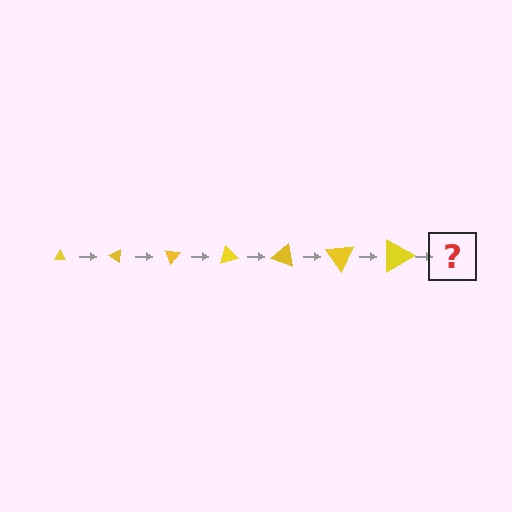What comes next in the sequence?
The next element should be a triangle, larger than the previous one and rotated 245 degrees from the start.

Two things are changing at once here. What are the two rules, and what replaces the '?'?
The two rules are that the triangle grows larger each step and it rotates 35 degrees each step. The '?' should be a triangle, larger than the previous one and rotated 245 degrees from the start.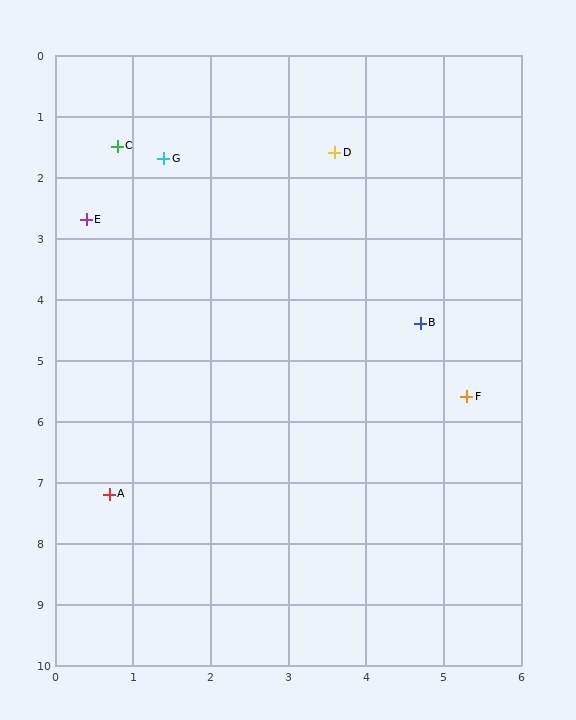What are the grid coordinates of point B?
Point B is at approximately (4.7, 4.4).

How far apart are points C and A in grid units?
Points C and A are about 5.7 grid units apart.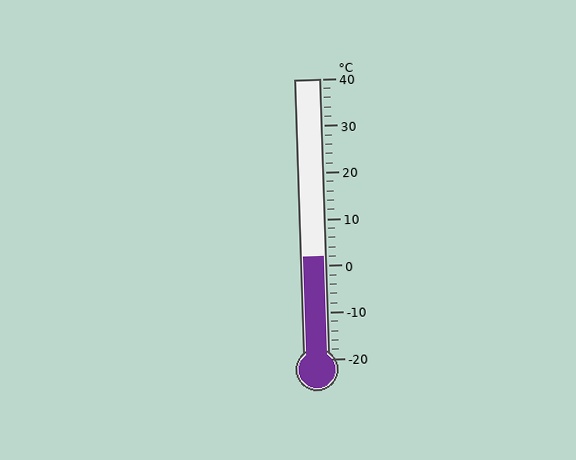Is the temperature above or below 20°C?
The temperature is below 20°C.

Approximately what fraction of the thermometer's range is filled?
The thermometer is filled to approximately 35% of its range.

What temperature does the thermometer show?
The thermometer shows approximately 2°C.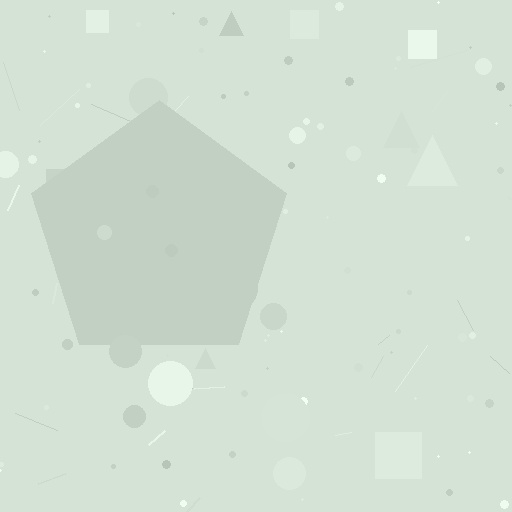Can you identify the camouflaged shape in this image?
The camouflaged shape is a pentagon.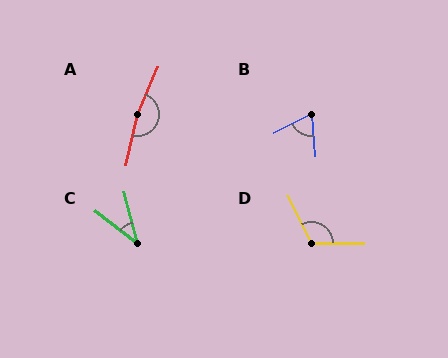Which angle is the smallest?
C, at approximately 38 degrees.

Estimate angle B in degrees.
Approximately 69 degrees.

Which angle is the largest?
A, at approximately 170 degrees.